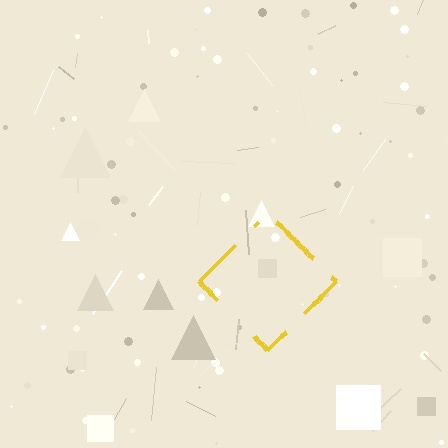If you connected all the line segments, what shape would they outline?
They would outline a diamond.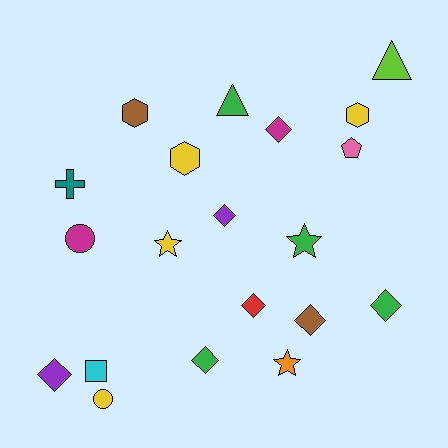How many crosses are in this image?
There is 1 cross.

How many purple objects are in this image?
There are 2 purple objects.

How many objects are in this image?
There are 20 objects.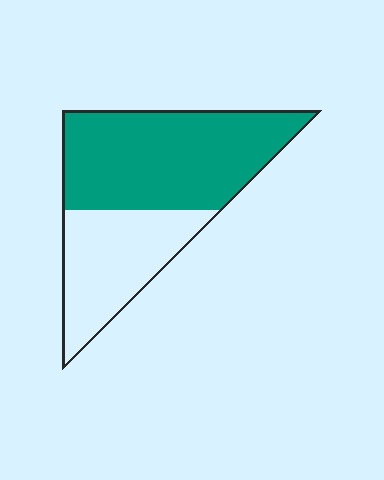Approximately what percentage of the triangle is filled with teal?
Approximately 60%.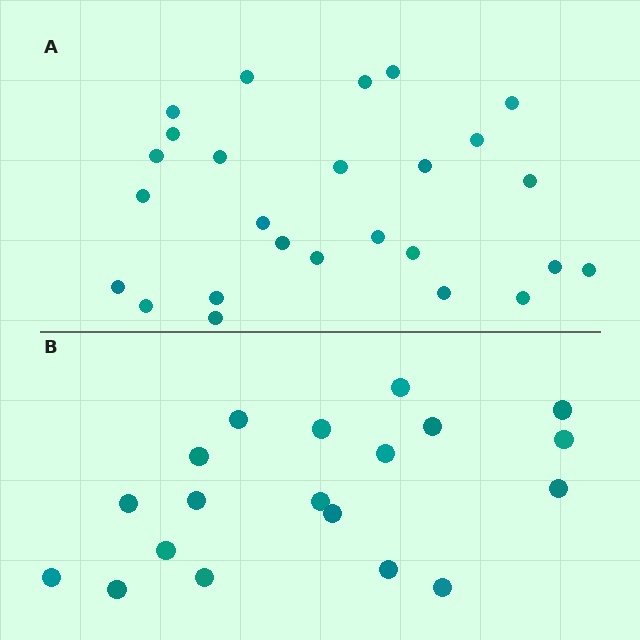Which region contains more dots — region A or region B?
Region A (the top region) has more dots.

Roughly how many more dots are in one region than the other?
Region A has roughly 8 or so more dots than region B.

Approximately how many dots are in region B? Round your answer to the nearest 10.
About 20 dots. (The exact count is 19, which rounds to 20.)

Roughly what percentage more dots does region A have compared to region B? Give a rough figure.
About 35% more.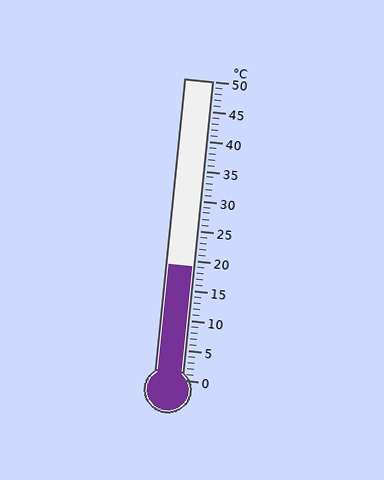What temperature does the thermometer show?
The thermometer shows approximately 19°C.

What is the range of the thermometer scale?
The thermometer scale ranges from 0°C to 50°C.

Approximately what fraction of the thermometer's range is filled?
The thermometer is filled to approximately 40% of its range.